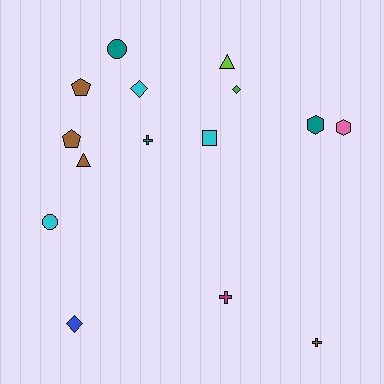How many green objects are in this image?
There is 1 green object.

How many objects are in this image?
There are 15 objects.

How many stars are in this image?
There are no stars.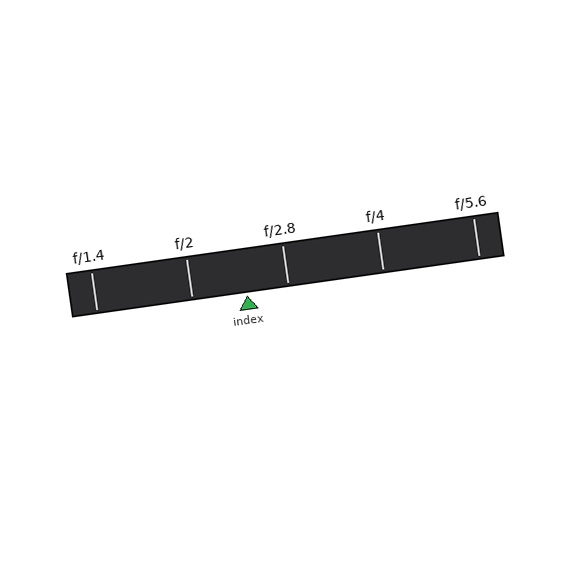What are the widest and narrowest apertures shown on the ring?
The widest aperture shown is f/1.4 and the narrowest is f/5.6.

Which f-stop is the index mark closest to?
The index mark is closest to f/2.8.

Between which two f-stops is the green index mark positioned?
The index mark is between f/2 and f/2.8.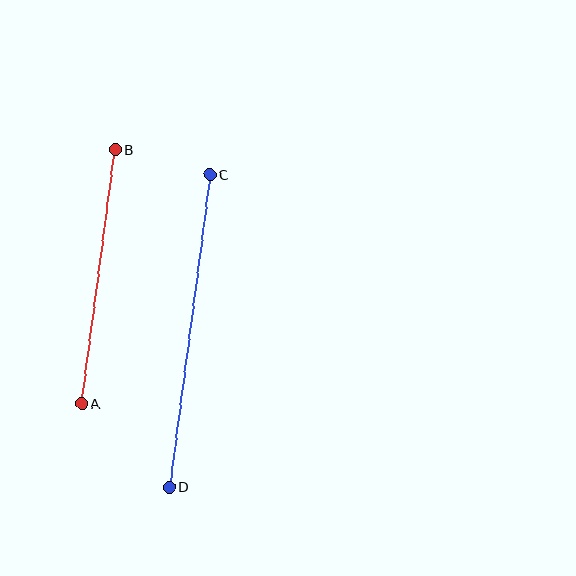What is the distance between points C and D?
The distance is approximately 315 pixels.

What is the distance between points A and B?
The distance is approximately 256 pixels.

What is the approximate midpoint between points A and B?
The midpoint is at approximately (98, 277) pixels.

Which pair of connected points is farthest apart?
Points C and D are farthest apart.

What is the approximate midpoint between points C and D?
The midpoint is at approximately (189, 331) pixels.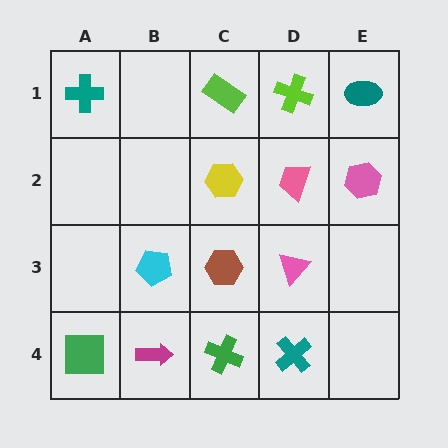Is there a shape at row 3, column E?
No, that cell is empty.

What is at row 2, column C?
A yellow hexagon.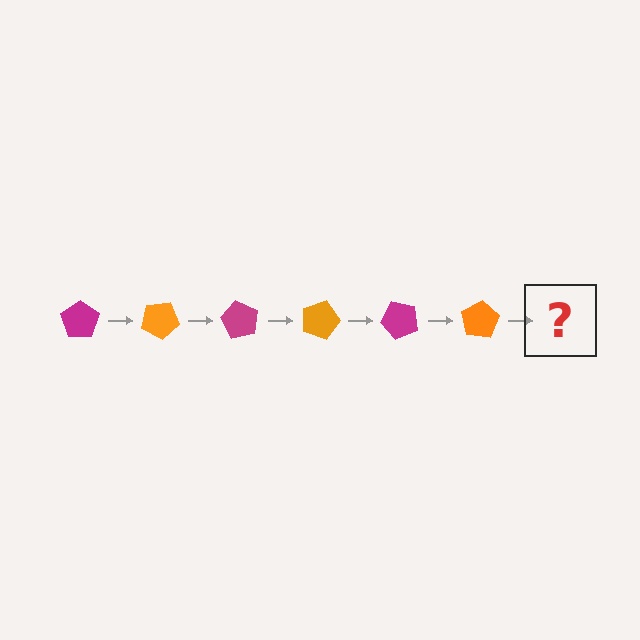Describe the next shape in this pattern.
It should be a magenta pentagon, rotated 180 degrees from the start.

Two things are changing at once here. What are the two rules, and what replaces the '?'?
The two rules are that it rotates 30 degrees each step and the color cycles through magenta and orange. The '?' should be a magenta pentagon, rotated 180 degrees from the start.